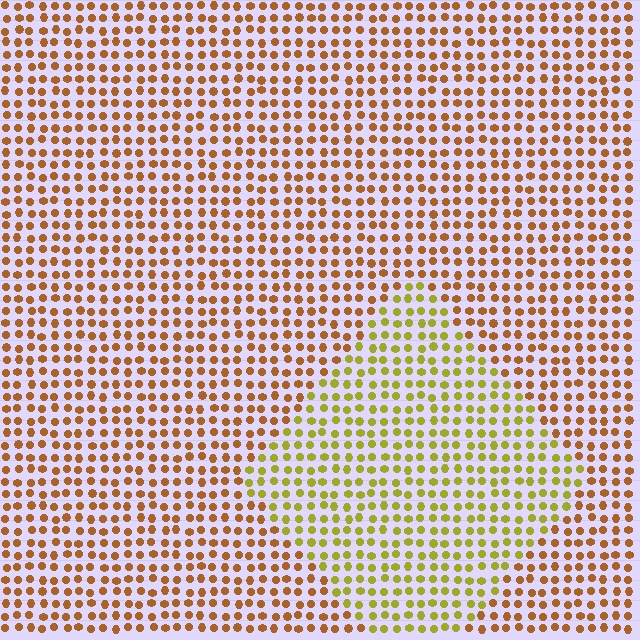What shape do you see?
I see a diamond.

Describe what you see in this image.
The image is filled with small brown elements in a uniform arrangement. A diamond-shaped region is visible where the elements are tinted to a slightly different hue, forming a subtle color boundary.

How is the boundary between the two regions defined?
The boundary is defined purely by a slight shift in hue (about 38 degrees). Spacing, size, and orientation are identical on both sides.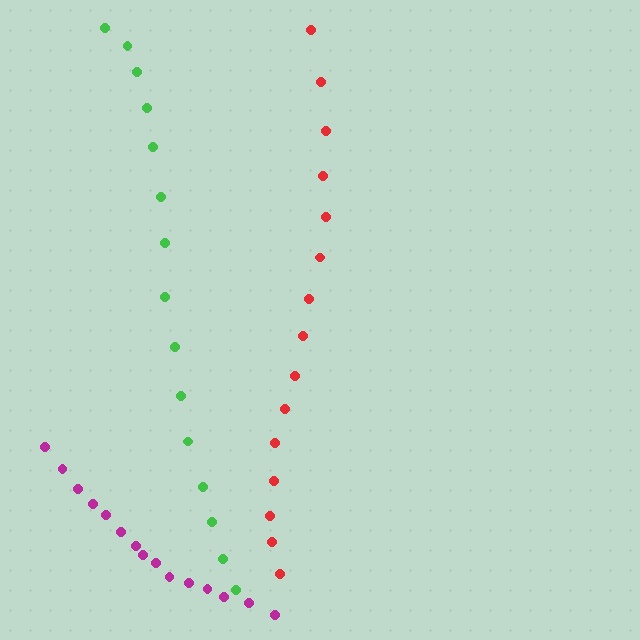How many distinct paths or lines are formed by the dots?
There are 3 distinct paths.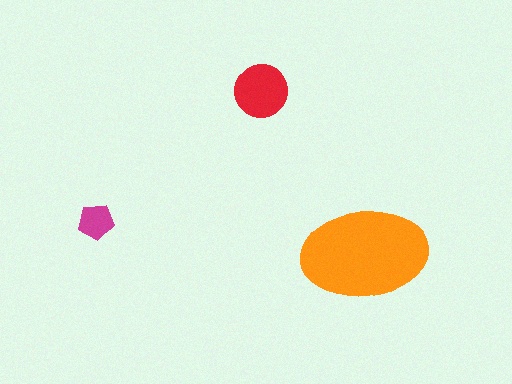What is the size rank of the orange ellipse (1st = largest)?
1st.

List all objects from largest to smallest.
The orange ellipse, the red circle, the magenta pentagon.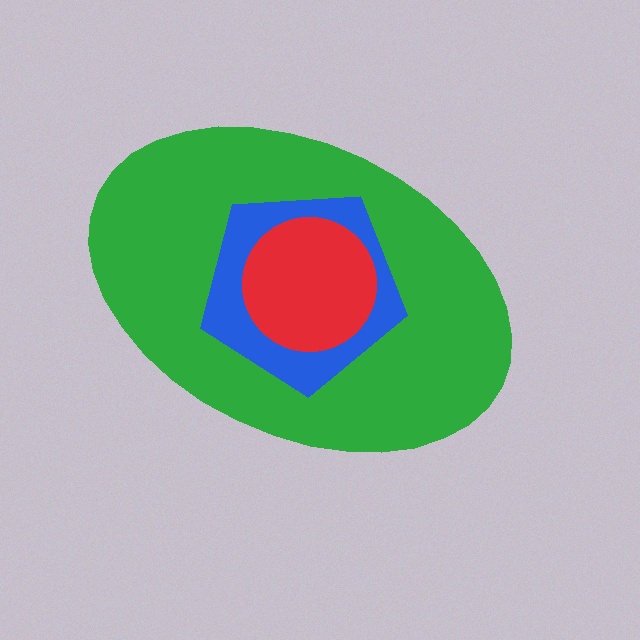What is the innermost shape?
The red circle.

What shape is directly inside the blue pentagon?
The red circle.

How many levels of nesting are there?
3.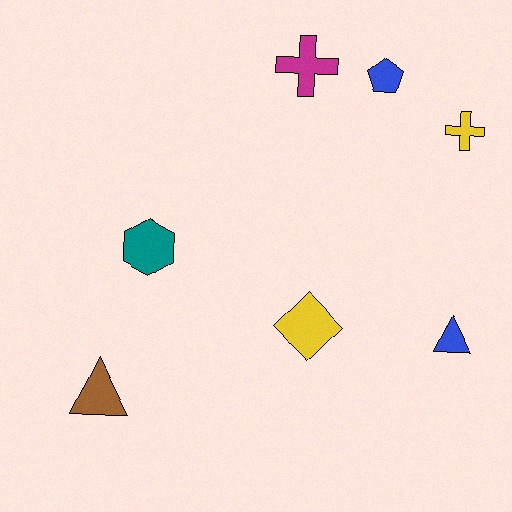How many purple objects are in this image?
There are no purple objects.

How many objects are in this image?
There are 7 objects.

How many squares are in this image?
There are no squares.